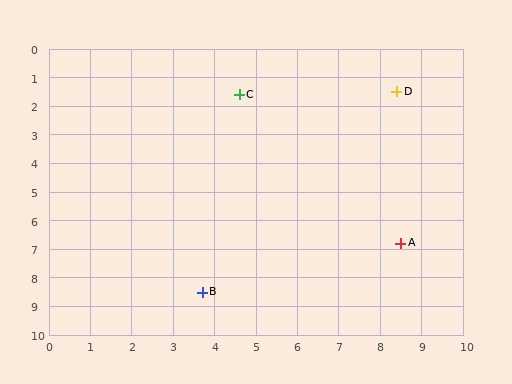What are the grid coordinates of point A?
Point A is at approximately (8.5, 6.8).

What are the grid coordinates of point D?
Point D is at approximately (8.4, 1.5).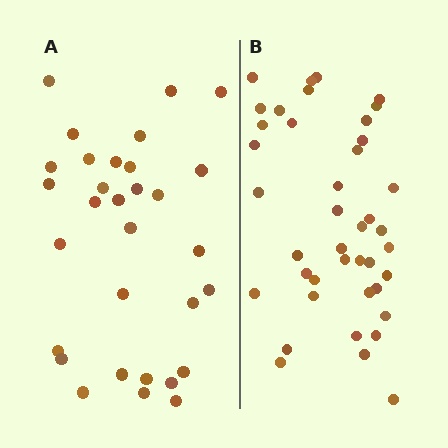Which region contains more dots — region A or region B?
Region B (the right region) has more dots.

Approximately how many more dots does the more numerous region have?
Region B has roughly 10 or so more dots than region A.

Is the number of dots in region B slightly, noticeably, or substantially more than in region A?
Region B has noticeably more, but not dramatically so. The ratio is roughly 1.3 to 1.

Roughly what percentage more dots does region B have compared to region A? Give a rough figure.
About 30% more.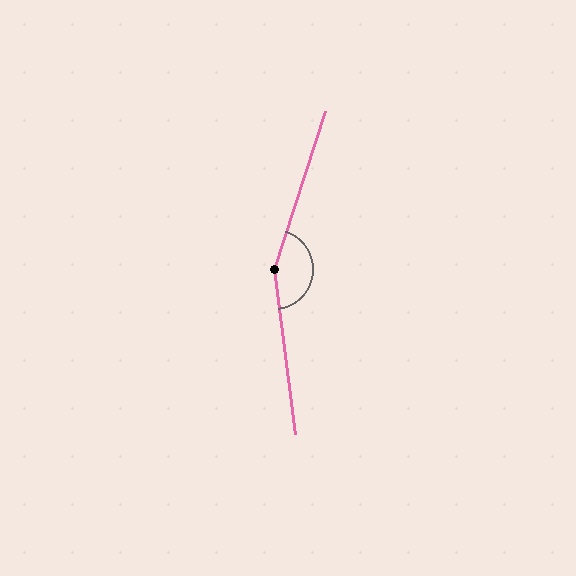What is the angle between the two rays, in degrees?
Approximately 155 degrees.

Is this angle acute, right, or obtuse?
It is obtuse.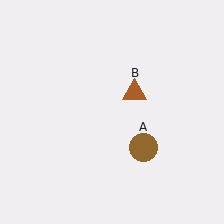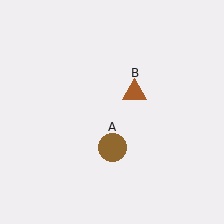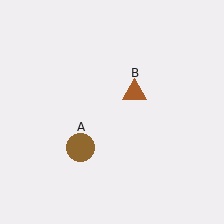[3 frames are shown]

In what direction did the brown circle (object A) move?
The brown circle (object A) moved left.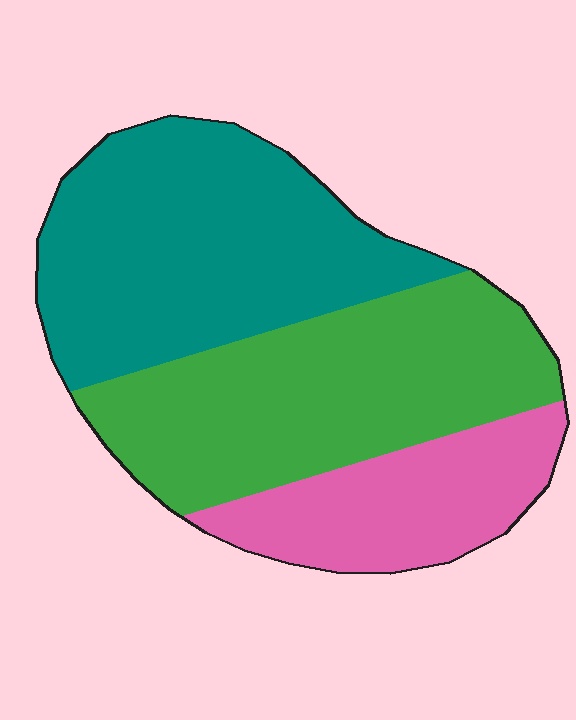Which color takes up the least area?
Pink, at roughly 20%.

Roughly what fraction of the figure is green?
Green takes up about two fifths (2/5) of the figure.